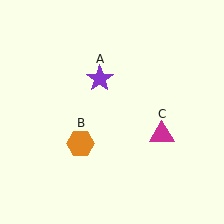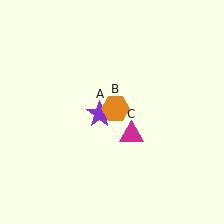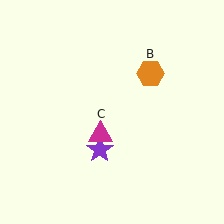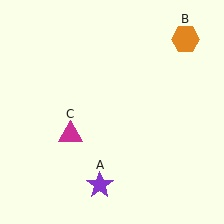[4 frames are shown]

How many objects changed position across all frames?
3 objects changed position: purple star (object A), orange hexagon (object B), magenta triangle (object C).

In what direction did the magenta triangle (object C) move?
The magenta triangle (object C) moved left.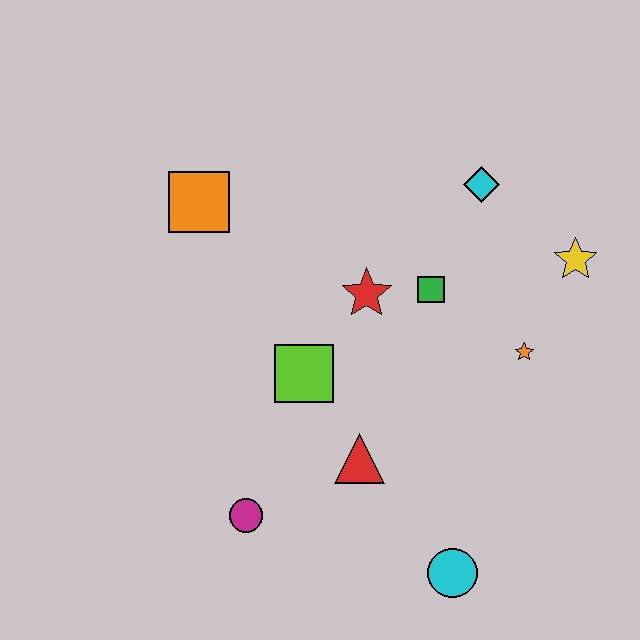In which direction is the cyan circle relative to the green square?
The cyan circle is below the green square.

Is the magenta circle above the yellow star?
No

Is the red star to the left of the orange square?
No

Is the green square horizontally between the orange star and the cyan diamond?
No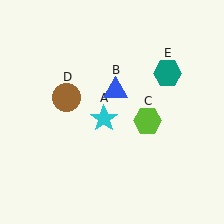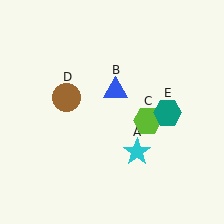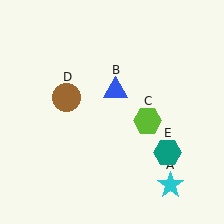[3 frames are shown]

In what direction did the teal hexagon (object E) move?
The teal hexagon (object E) moved down.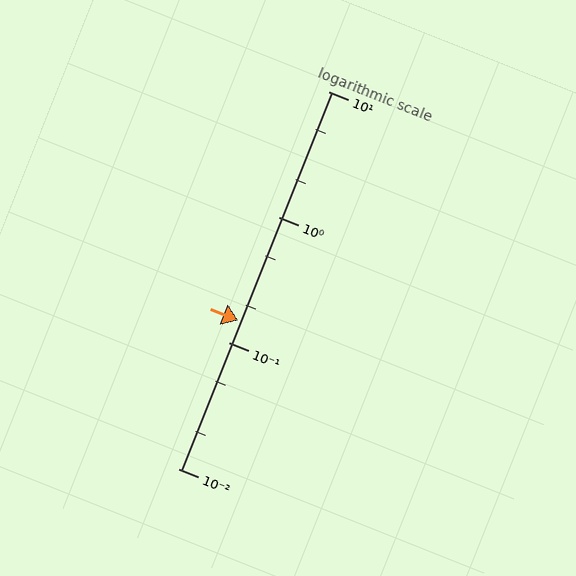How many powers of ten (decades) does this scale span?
The scale spans 3 decades, from 0.01 to 10.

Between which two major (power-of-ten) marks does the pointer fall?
The pointer is between 0.1 and 1.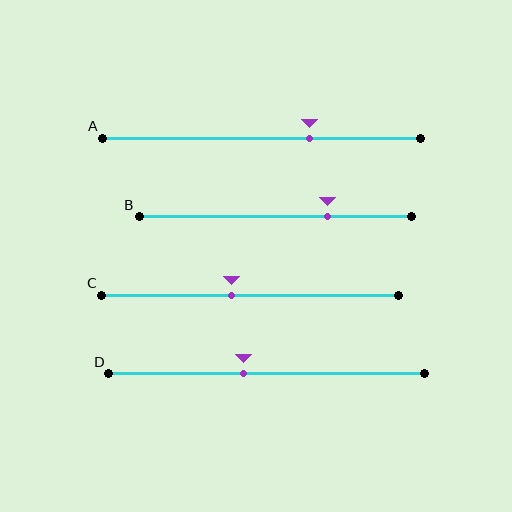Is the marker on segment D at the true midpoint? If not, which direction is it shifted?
No, the marker on segment D is shifted to the left by about 7% of the segment length.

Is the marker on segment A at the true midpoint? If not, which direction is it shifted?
No, the marker on segment A is shifted to the right by about 15% of the segment length.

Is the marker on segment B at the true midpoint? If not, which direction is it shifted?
No, the marker on segment B is shifted to the right by about 19% of the segment length.